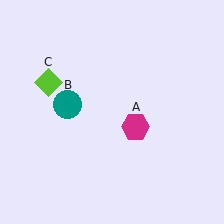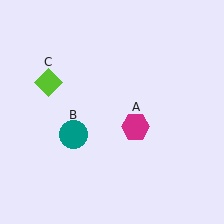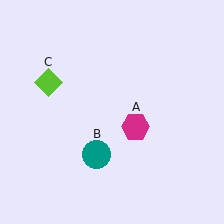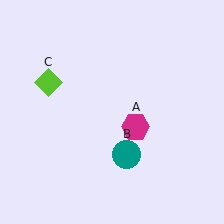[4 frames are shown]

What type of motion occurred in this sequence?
The teal circle (object B) rotated counterclockwise around the center of the scene.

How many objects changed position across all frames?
1 object changed position: teal circle (object B).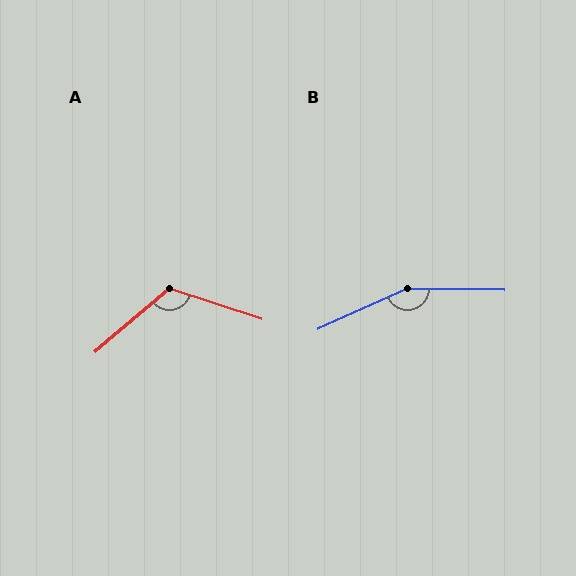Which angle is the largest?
B, at approximately 155 degrees.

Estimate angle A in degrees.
Approximately 121 degrees.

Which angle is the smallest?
A, at approximately 121 degrees.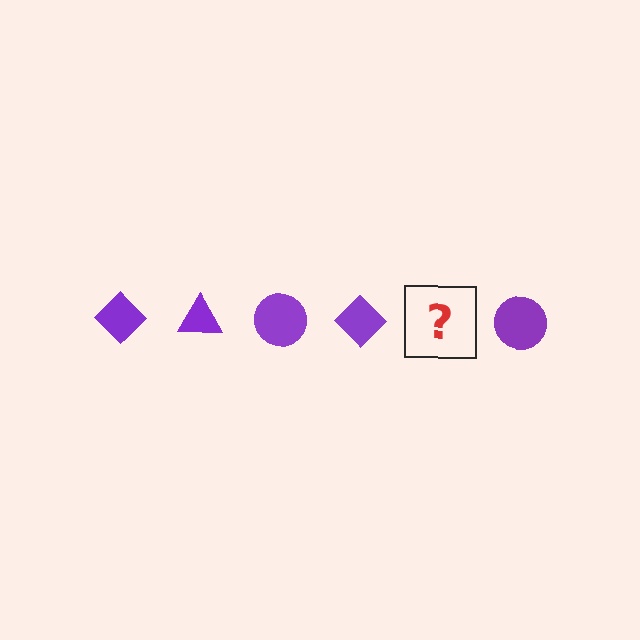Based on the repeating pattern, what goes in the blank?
The blank should be a purple triangle.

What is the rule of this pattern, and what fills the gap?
The rule is that the pattern cycles through diamond, triangle, circle shapes in purple. The gap should be filled with a purple triangle.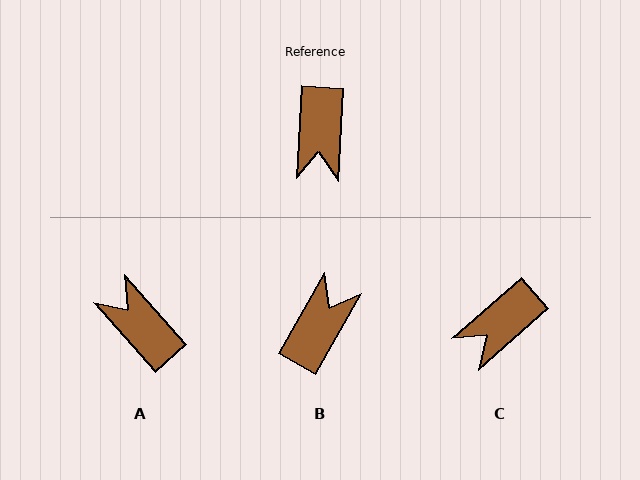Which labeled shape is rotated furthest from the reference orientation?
B, about 154 degrees away.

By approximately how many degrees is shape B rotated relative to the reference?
Approximately 154 degrees counter-clockwise.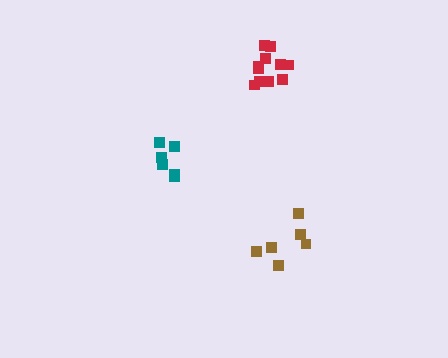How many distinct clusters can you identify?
There are 3 distinct clusters.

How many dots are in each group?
Group 1: 6 dots, Group 2: 11 dots, Group 3: 6 dots (23 total).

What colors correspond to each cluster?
The clusters are colored: brown, red, teal.